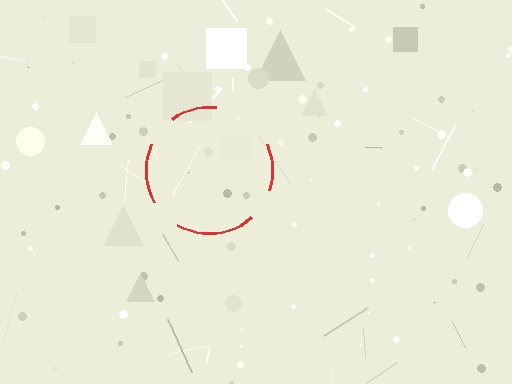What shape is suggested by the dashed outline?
The dashed outline suggests a circle.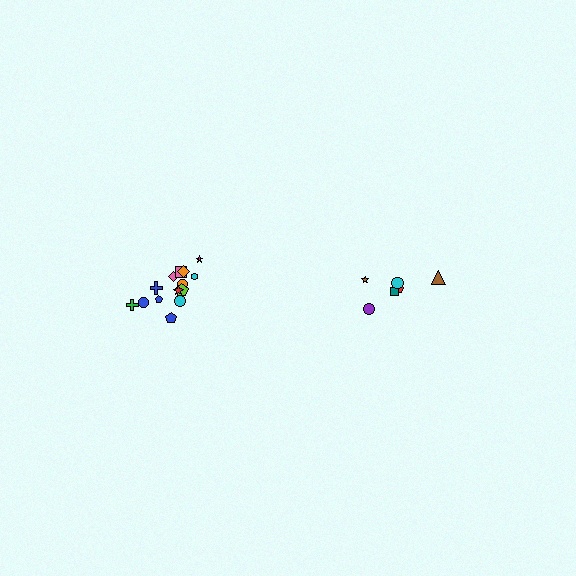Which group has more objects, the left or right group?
The left group.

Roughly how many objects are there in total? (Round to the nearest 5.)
Roughly 20 objects in total.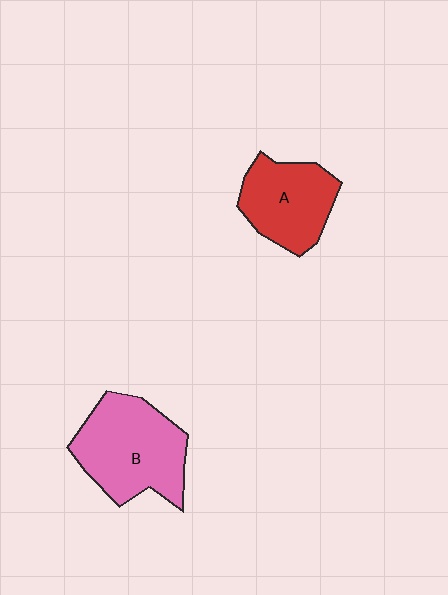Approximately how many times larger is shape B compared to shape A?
Approximately 1.3 times.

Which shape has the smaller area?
Shape A (red).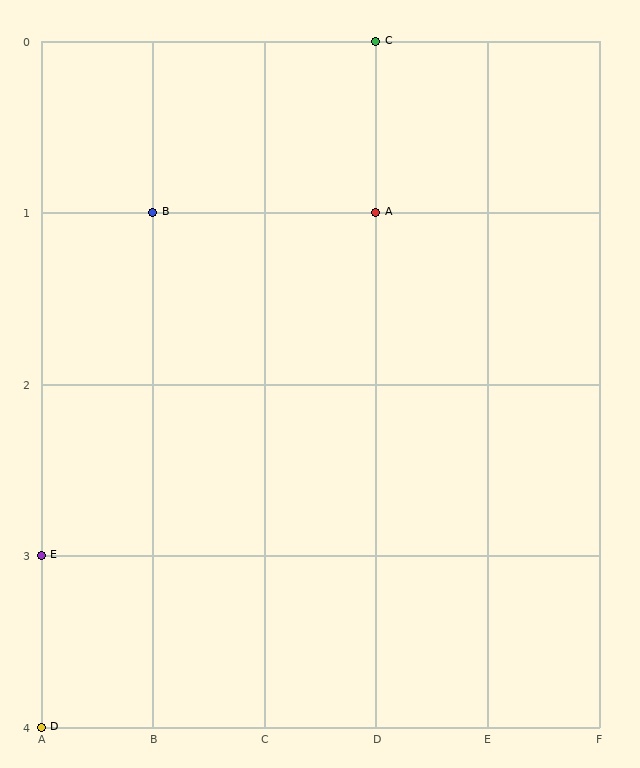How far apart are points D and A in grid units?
Points D and A are 3 columns and 3 rows apart (about 4.2 grid units diagonally).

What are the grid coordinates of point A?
Point A is at grid coordinates (D, 1).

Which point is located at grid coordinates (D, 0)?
Point C is at (D, 0).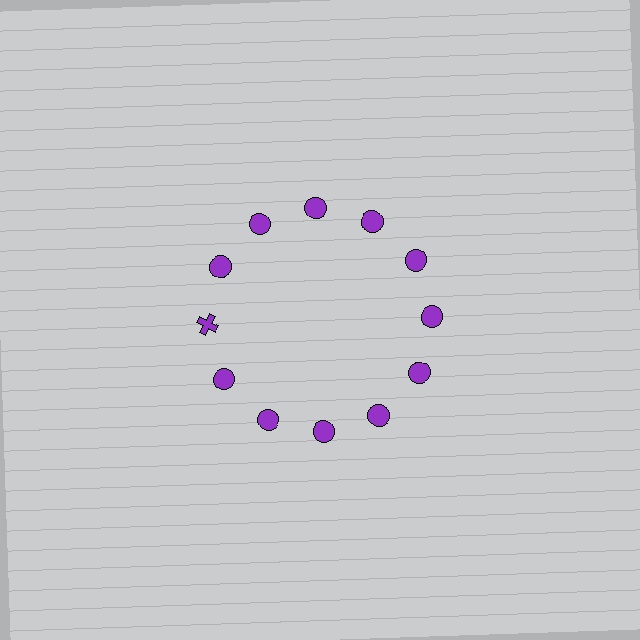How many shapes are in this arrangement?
There are 12 shapes arranged in a ring pattern.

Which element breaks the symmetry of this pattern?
The purple cross at roughly the 9 o'clock position breaks the symmetry. All other shapes are purple circles.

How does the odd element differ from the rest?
It has a different shape: cross instead of circle.